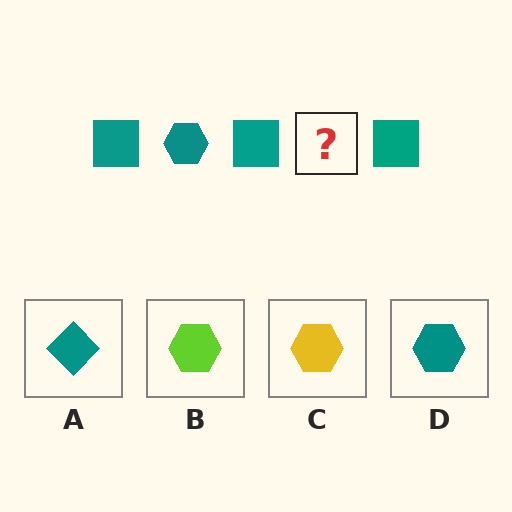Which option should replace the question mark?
Option D.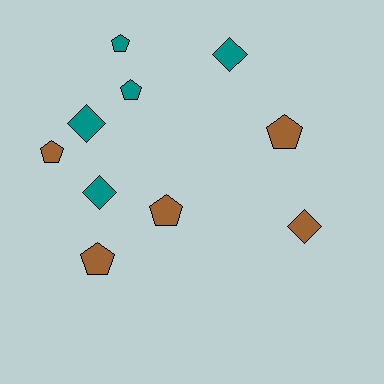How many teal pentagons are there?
There are 2 teal pentagons.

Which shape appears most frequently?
Pentagon, with 6 objects.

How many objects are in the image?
There are 10 objects.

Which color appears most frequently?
Brown, with 5 objects.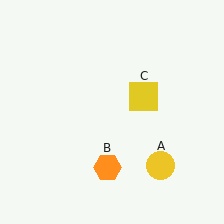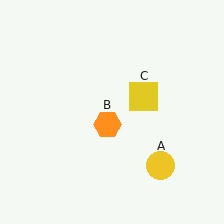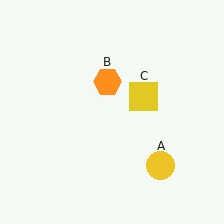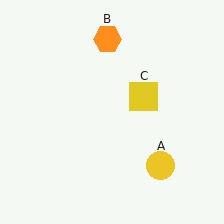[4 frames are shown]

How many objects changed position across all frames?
1 object changed position: orange hexagon (object B).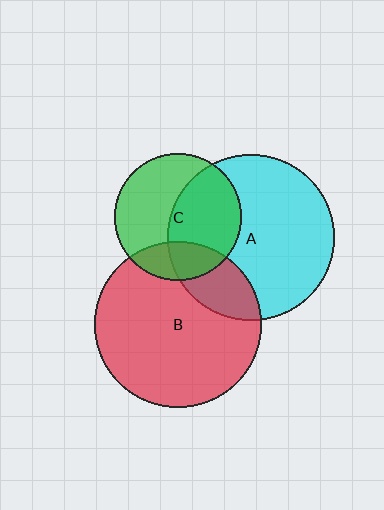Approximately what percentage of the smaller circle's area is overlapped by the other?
Approximately 20%.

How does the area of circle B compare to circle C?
Approximately 1.7 times.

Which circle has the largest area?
Circle B (red).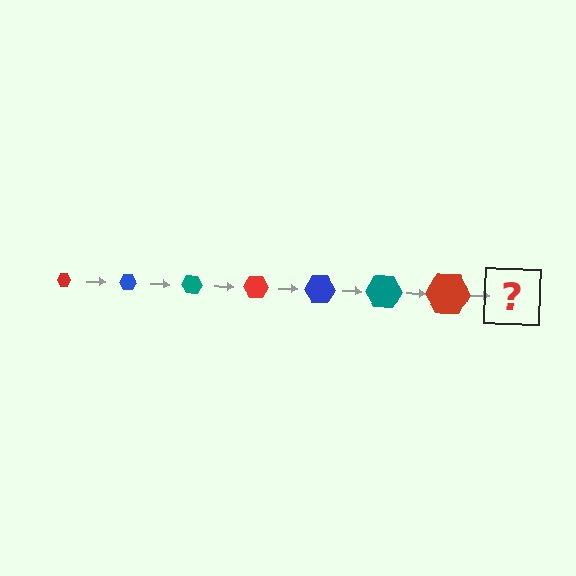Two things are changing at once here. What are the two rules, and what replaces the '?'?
The two rules are that the hexagon grows larger each step and the color cycles through red, blue, and teal. The '?' should be a blue hexagon, larger than the previous one.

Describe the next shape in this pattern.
It should be a blue hexagon, larger than the previous one.